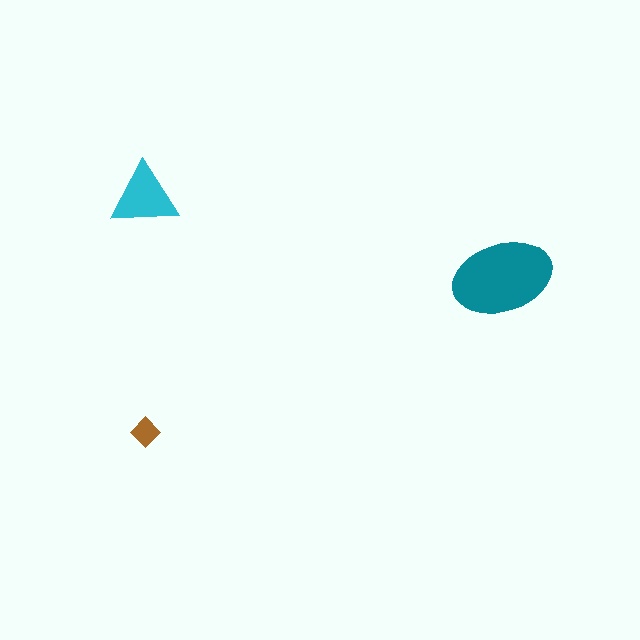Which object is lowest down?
The brown diamond is bottommost.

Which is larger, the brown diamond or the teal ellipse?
The teal ellipse.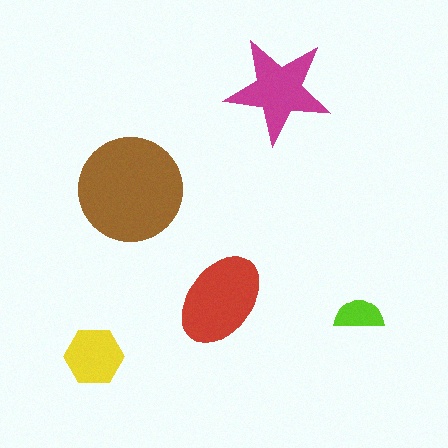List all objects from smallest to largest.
The lime semicircle, the yellow hexagon, the magenta star, the red ellipse, the brown circle.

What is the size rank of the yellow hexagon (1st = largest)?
4th.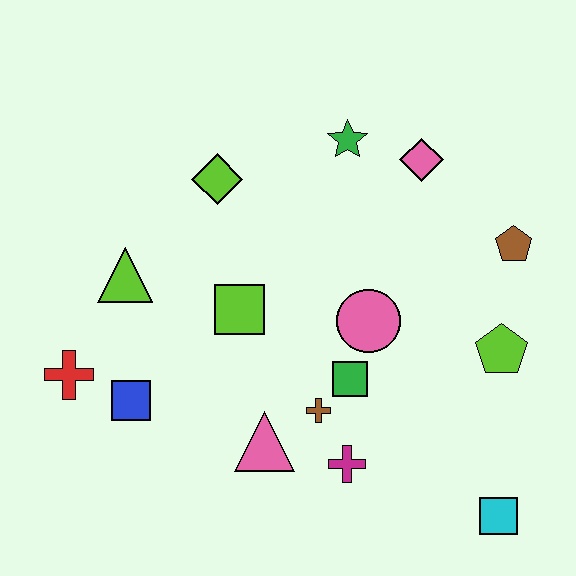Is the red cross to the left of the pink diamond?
Yes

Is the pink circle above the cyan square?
Yes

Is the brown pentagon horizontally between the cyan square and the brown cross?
No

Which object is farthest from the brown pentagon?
The red cross is farthest from the brown pentagon.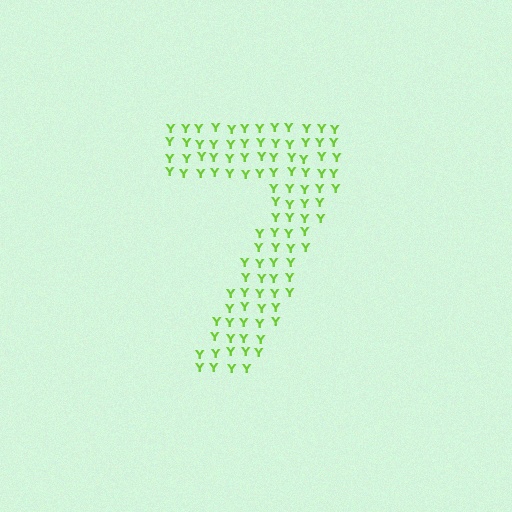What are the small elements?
The small elements are letter Y's.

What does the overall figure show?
The overall figure shows the digit 7.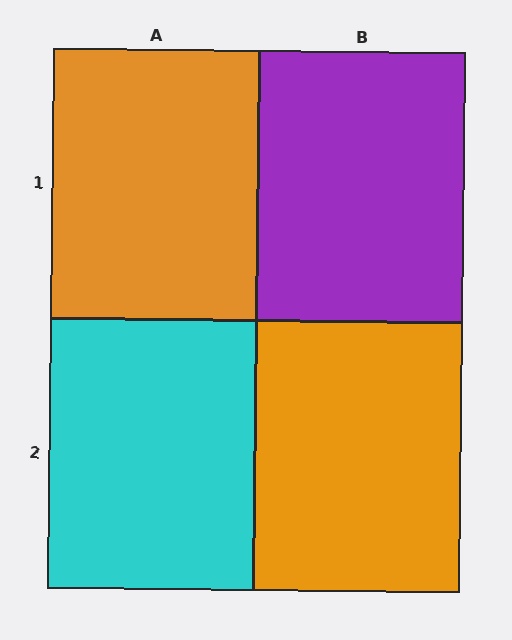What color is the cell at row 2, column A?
Cyan.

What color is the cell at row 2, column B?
Orange.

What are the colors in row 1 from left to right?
Orange, purple.